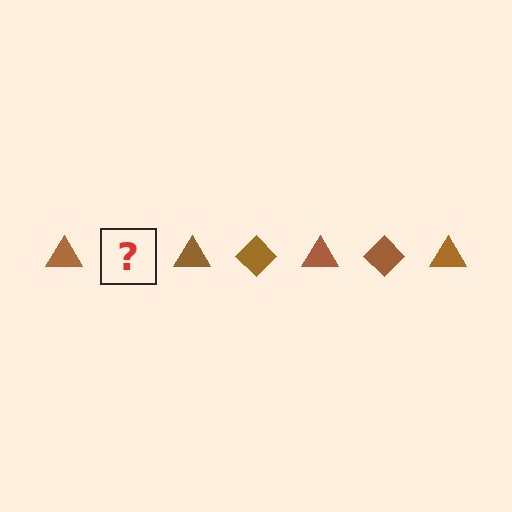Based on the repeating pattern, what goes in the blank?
The blank should be a brown diamond.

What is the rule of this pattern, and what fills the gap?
The rule is that the pattern cycles through triangle, diamond shapes in brown. The gap should be filled with a brown diamond.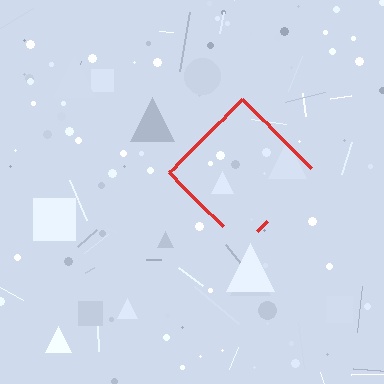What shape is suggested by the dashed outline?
The dashed outline suggests a diamond.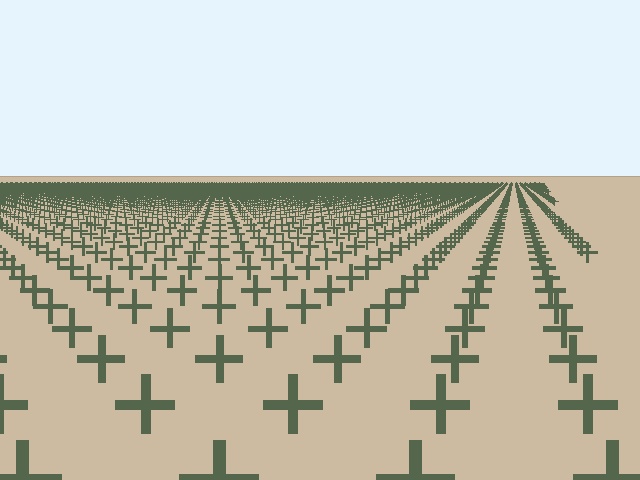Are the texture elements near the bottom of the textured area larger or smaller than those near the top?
Larger. Near the bottom, elements are closer to the viewer and appear at a bigger on-screen size.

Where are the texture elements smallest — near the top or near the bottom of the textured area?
Near the top.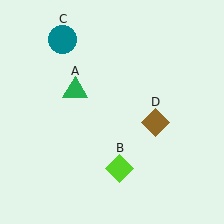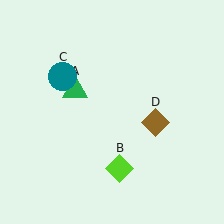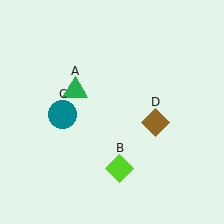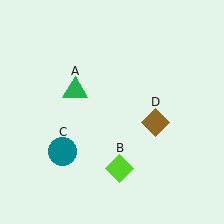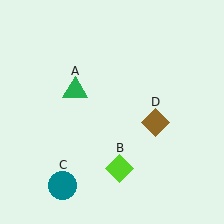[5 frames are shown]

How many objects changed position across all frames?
1 object changed position: teal circle (object C).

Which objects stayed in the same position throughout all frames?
Green triangle (object A) and lime diamond (object B) and brown diamond (object D) remained stationary.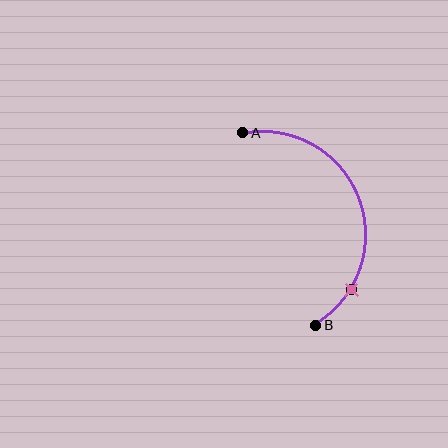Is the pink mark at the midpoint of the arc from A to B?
No. The pink mark lies on the arc but is closer to endpoint B. The arc midpoint would be at the point on the curve equidistant along the arc from both A and B.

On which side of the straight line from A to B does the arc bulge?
The arc bulges to the right of the straight line connecting A and B.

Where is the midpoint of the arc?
The arc midpoint is the point on the curve farthest from the straight line joining A and B. It sits to the right of that line.